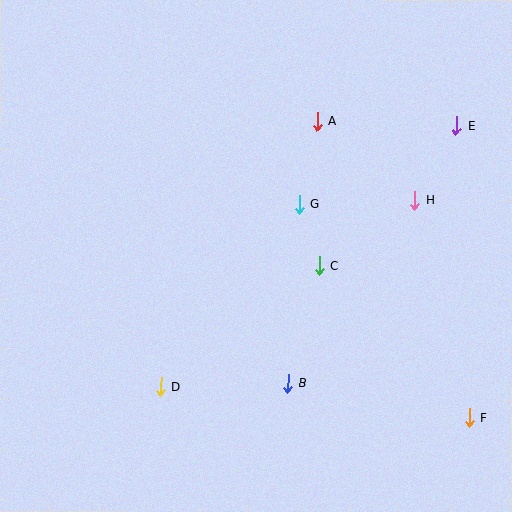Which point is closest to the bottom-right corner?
Point F is closest to the bottom-right corner.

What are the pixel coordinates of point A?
Point A is at (317, 121).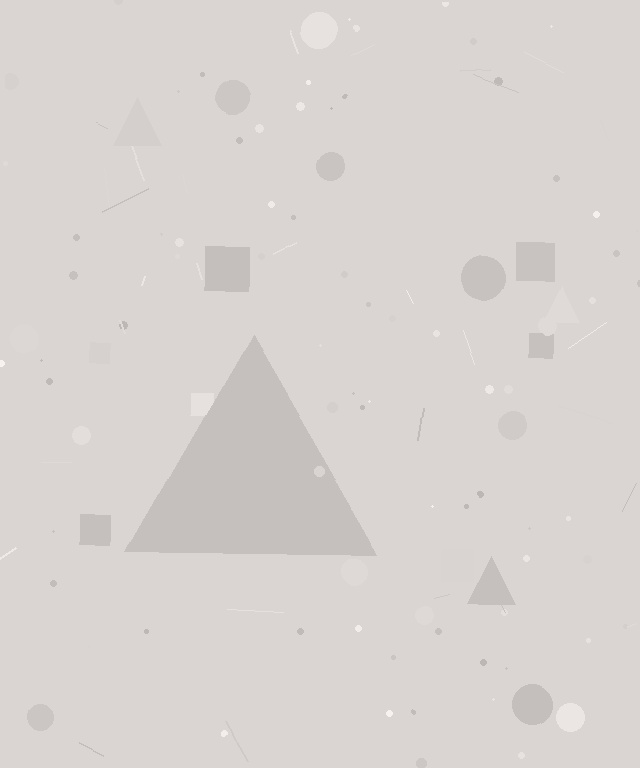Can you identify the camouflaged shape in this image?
The camouflaged shape is a triangle.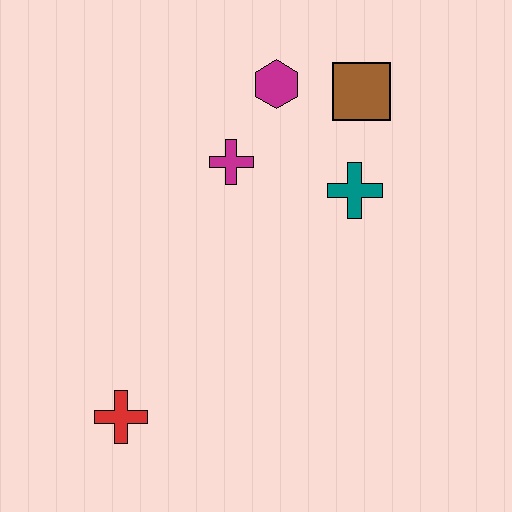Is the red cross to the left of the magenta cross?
Yes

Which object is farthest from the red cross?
The brown square is farthest from the red cross.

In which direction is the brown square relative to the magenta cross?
The brown square is to the right of the magenta cross.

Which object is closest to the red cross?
The magenta cross is closest to the red cross.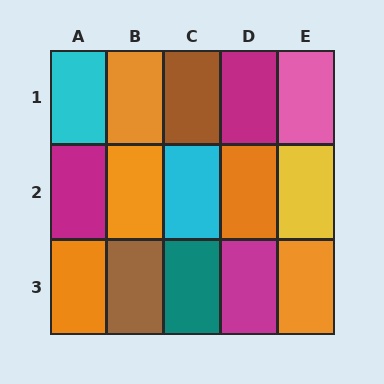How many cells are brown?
2 cells are brown.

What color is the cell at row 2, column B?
Orange.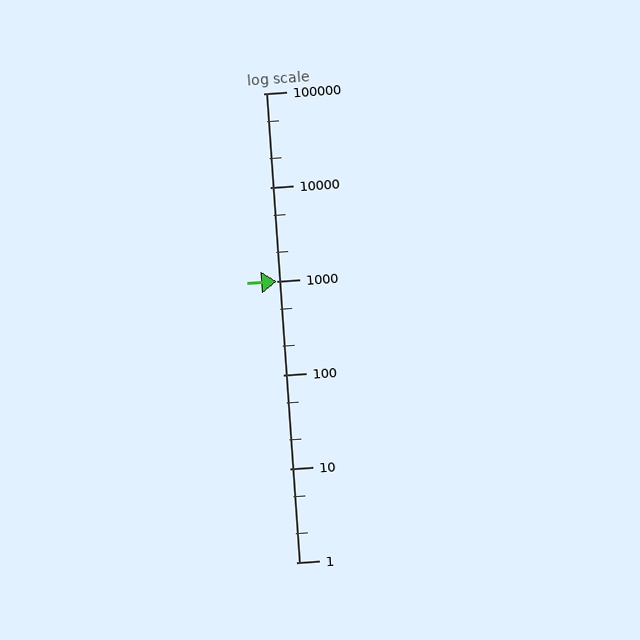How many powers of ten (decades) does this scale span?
The scale spans 5 decades, from 1 to 100000.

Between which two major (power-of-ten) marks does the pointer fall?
The pointer is between 1000 and 10000.